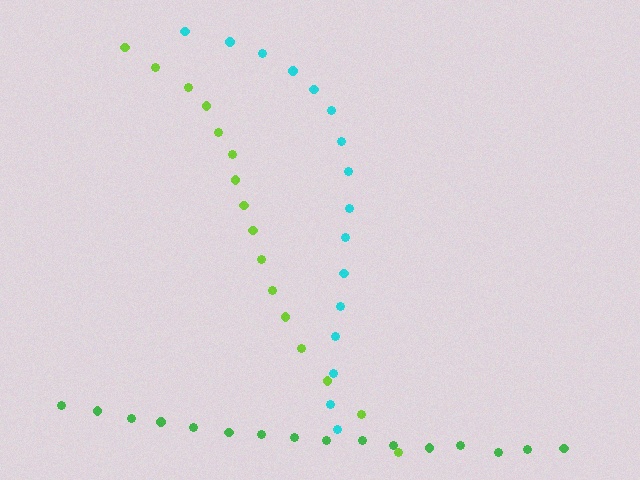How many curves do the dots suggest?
There are 3 distinct paths.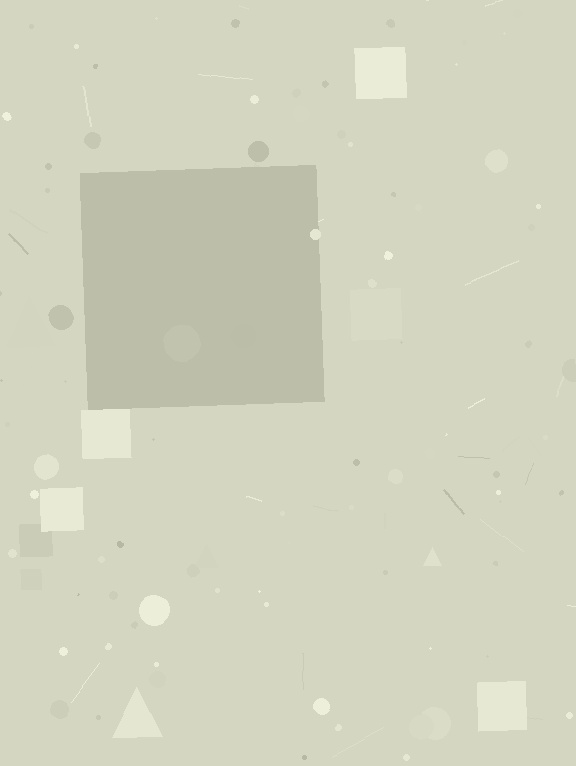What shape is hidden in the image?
A square is hidden in the image.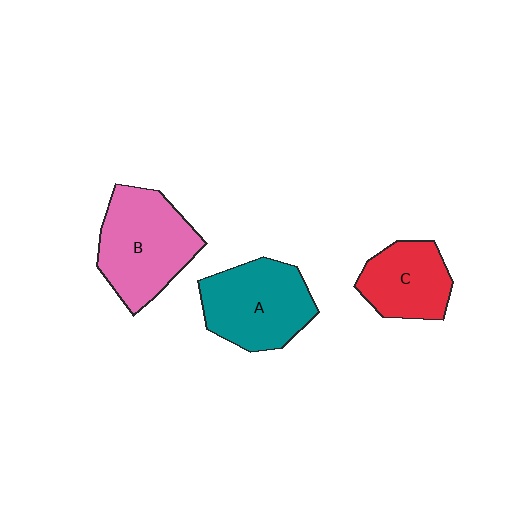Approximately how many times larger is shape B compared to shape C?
Approximately 1.5 times.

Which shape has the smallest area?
Shape C (red).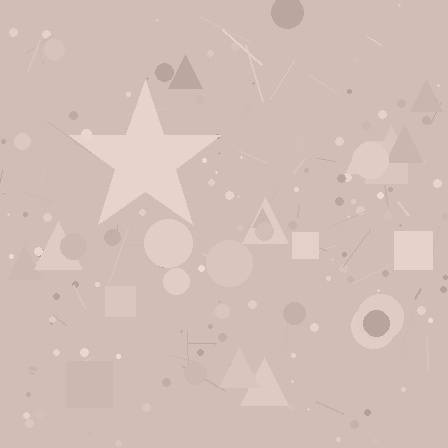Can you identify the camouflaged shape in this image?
The camouflaged shape is a star.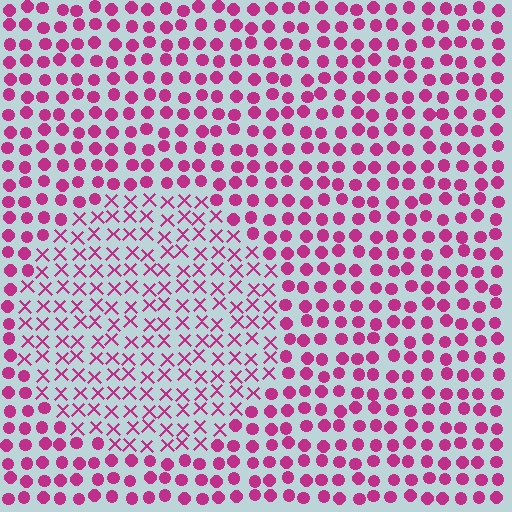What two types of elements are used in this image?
The image uses X marks inside the circle region and circles outside it.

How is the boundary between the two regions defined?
The boundary is defined by a change in element shape: X marks inside vs. circles outside. All elements share the same color and spacing.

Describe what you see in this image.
The image is filled with small magenta elements arranged in a uniform grid. A circle-shaped region contains X marks, while the surrounding area contains circles. The boundary is defined purely by the change in element shape.